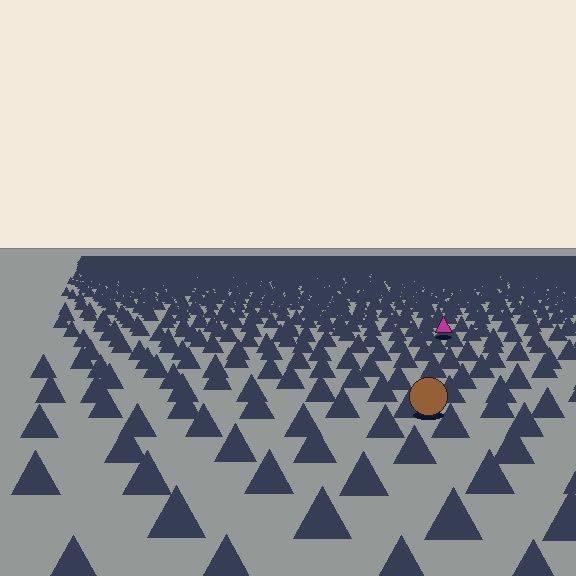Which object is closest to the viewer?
The brown circle is closest. The texture marks near it are larger and more spread out.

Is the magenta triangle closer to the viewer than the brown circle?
No. The brown circle is closer — you can tell from the texture gradient: the ground texture is coarser near it.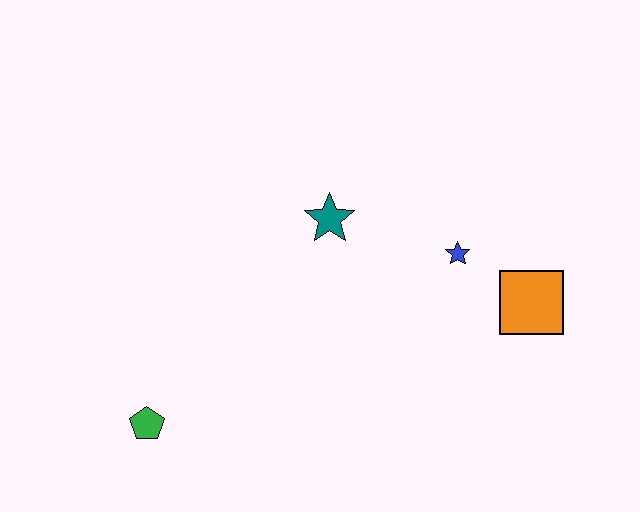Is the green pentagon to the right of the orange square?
No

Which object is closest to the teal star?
The blue star is closest to the teal star.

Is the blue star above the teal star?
No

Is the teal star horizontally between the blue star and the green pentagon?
Yes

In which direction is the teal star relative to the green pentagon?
The teal star is above the green pentagon.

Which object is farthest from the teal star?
The green pentagon is farthest from the teal star.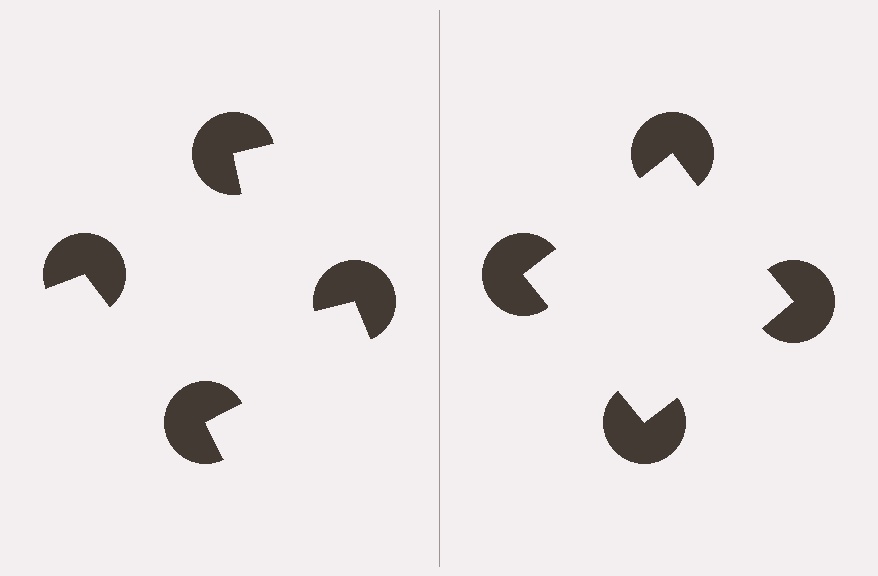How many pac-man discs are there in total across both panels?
8 — 4 on each side.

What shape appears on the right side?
An illusory square.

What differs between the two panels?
The pac-man discs are positioned identically on both sides; only the wedge orientations differ. On the right they align to a square; on the left they are misaligned.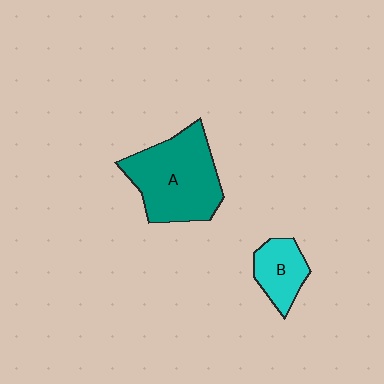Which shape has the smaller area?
Shape B (cyan).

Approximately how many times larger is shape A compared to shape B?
Approximately 2.3 times.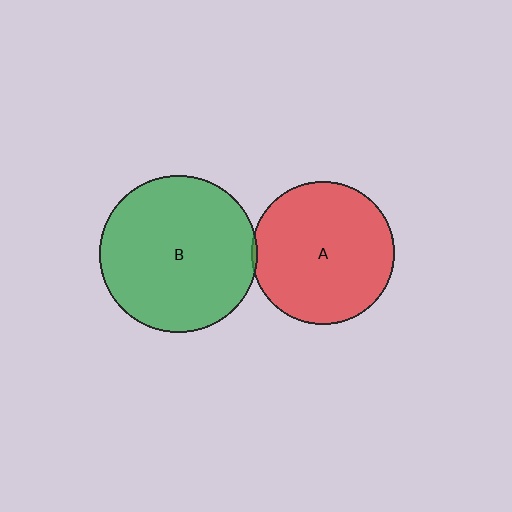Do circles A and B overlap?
Yes.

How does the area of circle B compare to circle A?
Approximately 1.2 times.